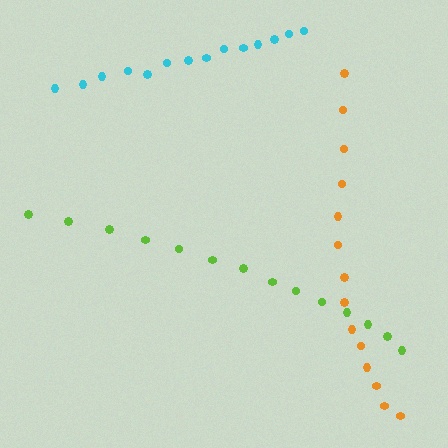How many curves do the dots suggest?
There are 3 distinct paths.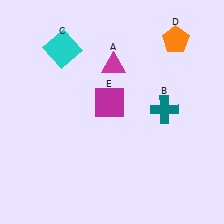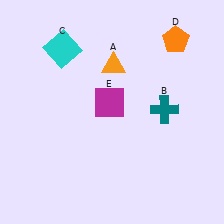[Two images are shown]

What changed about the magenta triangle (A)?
In Image 1, A is magenta. In Image 2, it changed to orange.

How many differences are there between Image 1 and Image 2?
There is 1 difference between the two images.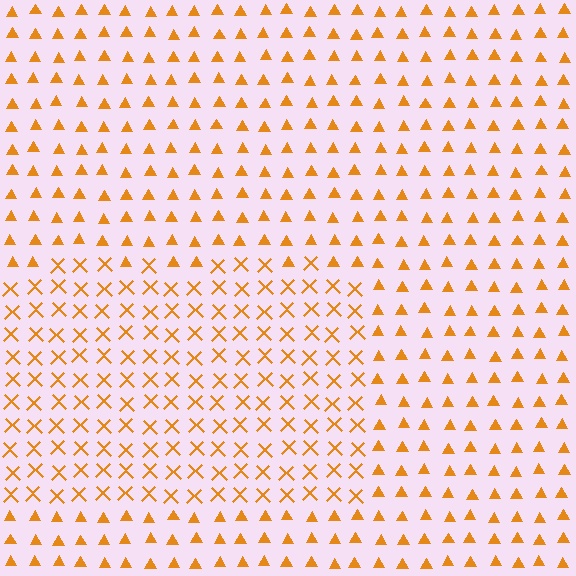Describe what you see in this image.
The image is filled with small orange elements arranged in a uniform grid. A rectangle-shaped region contains X marks, while the surrounding area contains triangles. The boundary is defined purely by the change in element shape.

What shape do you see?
I see a rectangle.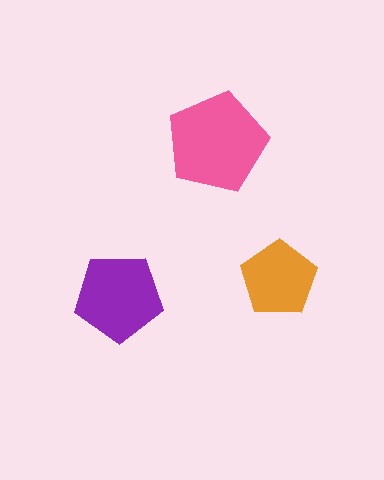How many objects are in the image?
There are 3 objects in the image.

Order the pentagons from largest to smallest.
the pink one, the purple one, the orange one.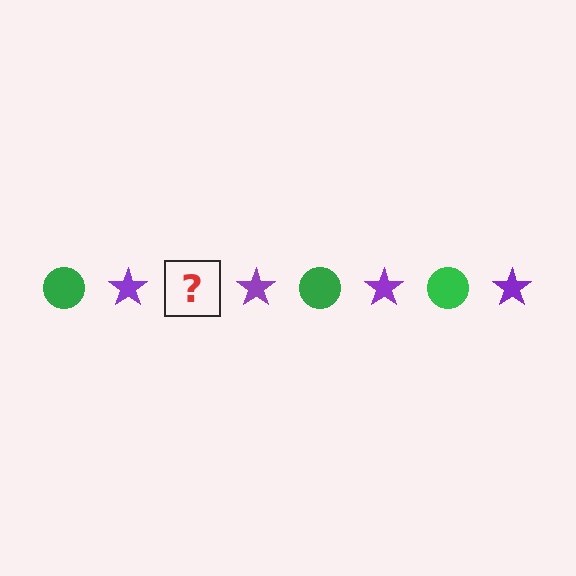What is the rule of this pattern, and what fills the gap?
The rule is that the pattern alternates between green circle and purple star. The gap should be filled with a green circle.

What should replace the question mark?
The question mark should be replaced with a green circle.